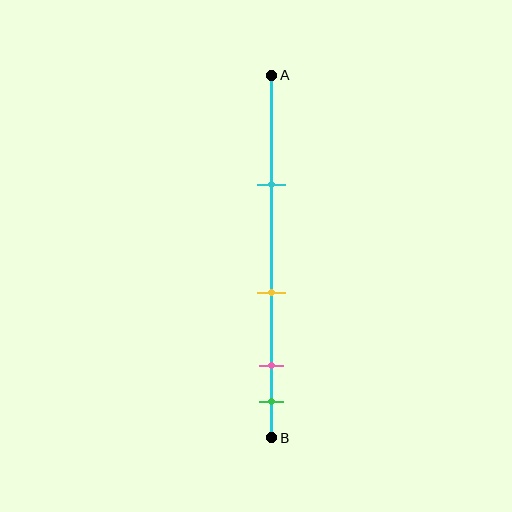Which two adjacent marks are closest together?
The pink and green marks are the closest adjacent pair.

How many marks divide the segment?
There are 4 marks dividing the segment.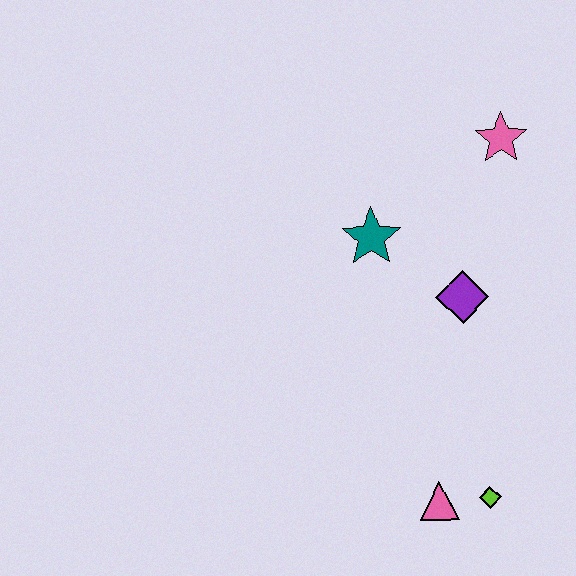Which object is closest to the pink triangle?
The lime diamond is closest to the pink triangle.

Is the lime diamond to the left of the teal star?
No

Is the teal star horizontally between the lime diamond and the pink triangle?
No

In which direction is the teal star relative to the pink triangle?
The teal star is above the pink triangle.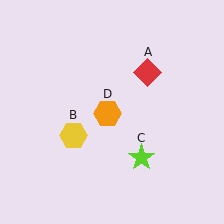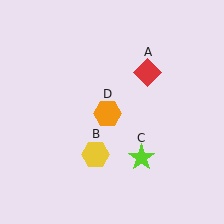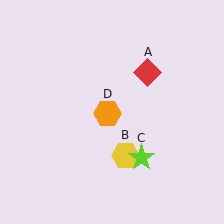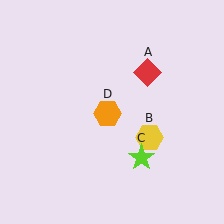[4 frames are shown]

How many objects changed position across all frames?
1 object changed position: yellow hexagon (object B).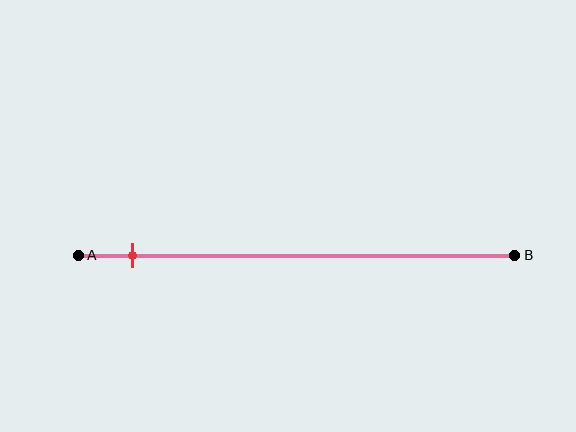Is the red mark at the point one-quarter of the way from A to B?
No, the mark is at about 15% from A, not at the 25% one-quarter point.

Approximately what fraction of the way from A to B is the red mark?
The red mark is approximately 15% of the way from A to B.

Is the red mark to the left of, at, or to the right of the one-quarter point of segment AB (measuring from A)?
The red mark is to the left of the one-quarter point of segment AB.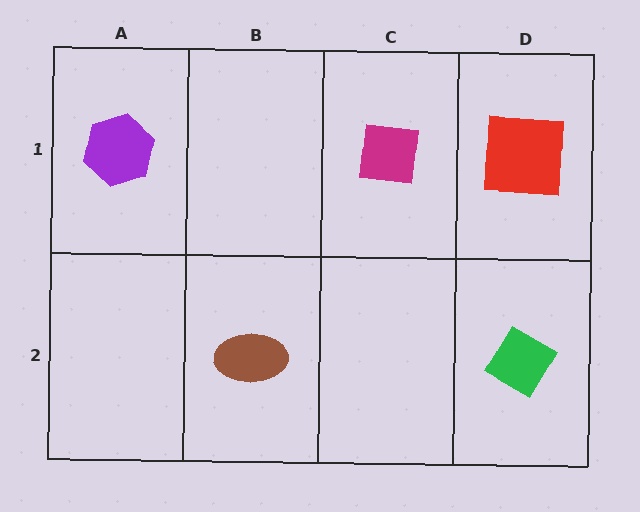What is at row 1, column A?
A purple hexagon.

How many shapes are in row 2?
2 shapes.